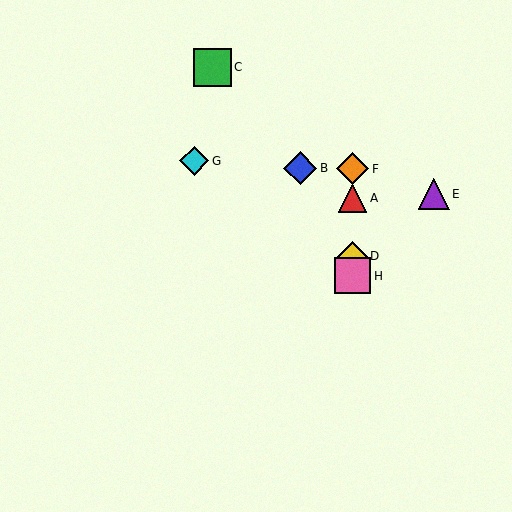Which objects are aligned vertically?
Objects A, D, F, H are aligned vertically.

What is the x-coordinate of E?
Object E is at x≈434.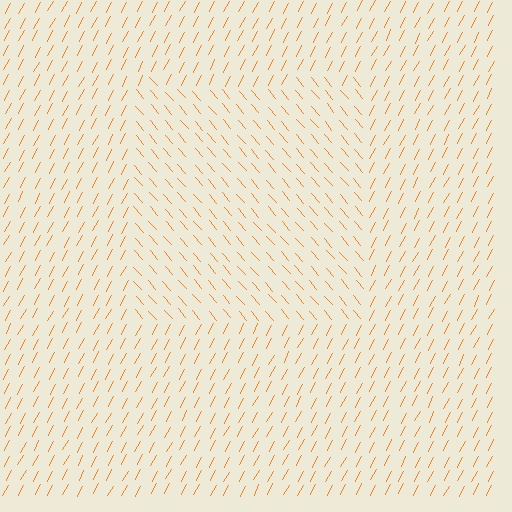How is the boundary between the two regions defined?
The boundary is defined purely by a change in line orientation (approximately 69 degrees difference). All lines are the same color and thickness.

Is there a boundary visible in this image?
Yes, there is a texture boundary formed by a change in line orientation.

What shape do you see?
I see a rectangle.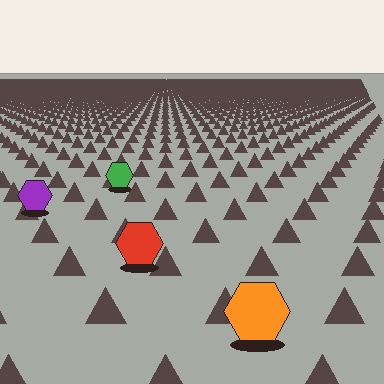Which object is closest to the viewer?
The orange hexagon is closest. The texture marks near it are larger and more spread out.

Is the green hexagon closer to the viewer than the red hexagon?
No. The red hexagon is closer — you can tell from the texture gradient: the ground texture is coarser near it.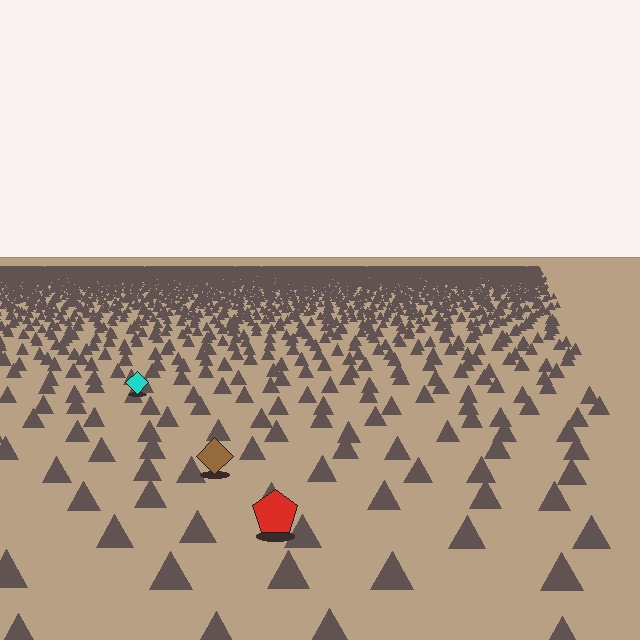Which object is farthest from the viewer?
The cyan diamond is farthest from the viewer. It appears smaller and the ground texture around it is denser.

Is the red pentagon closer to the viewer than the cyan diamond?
Yes. The red pentagon is closer — you can tell from the texture gradient: the ground texture is coarser near it.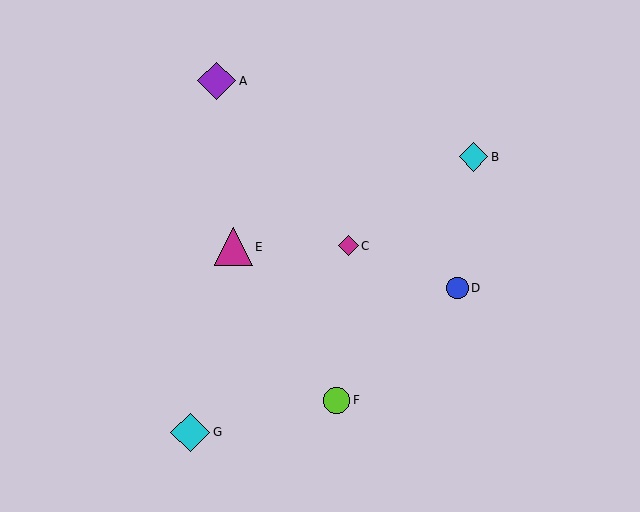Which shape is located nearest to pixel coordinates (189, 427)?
The cyan diamond (labeled G) at (190, 432) is nearest to that location.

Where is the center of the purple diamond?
The center of the purple diamond is at (217, 81).